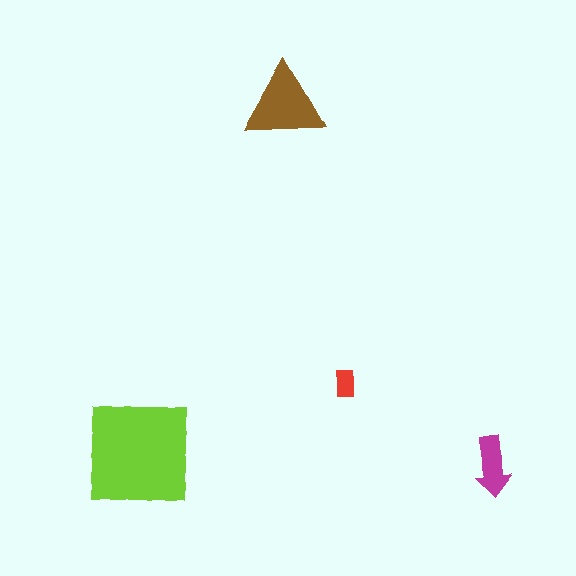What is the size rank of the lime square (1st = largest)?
1st.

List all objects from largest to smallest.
The lime square, the brown triangle, the magenta arrow, the red rectangle.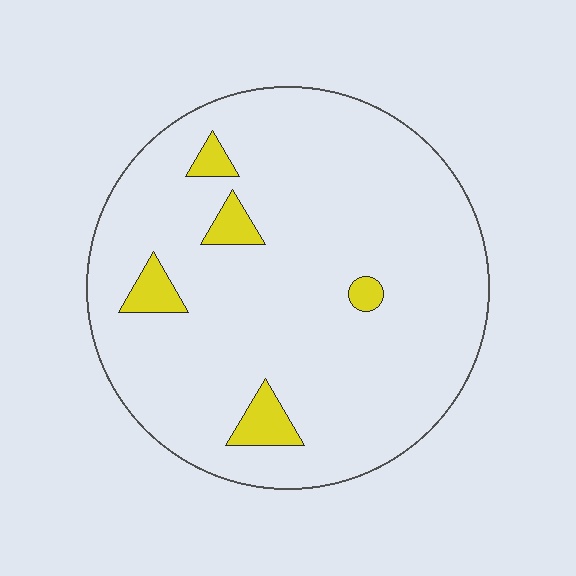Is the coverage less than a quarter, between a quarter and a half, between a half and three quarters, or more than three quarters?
Less than a quarter.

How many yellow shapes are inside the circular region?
5.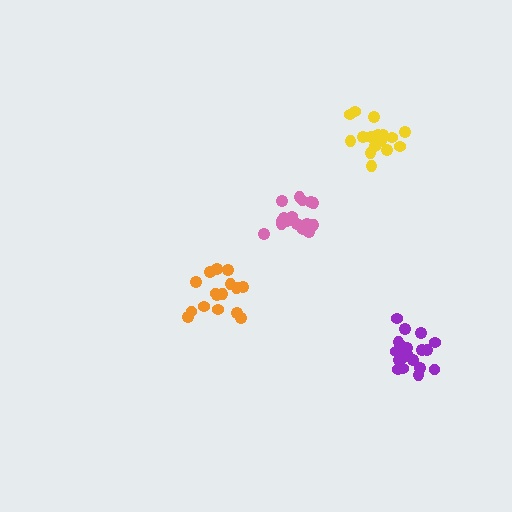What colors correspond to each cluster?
The clusters are colored: yellow, purple, pink, orange.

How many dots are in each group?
Group 1: 18 dots, Group 2: 19 dots, Group 3: 19 dots, Group 4: 16 dots (72 total).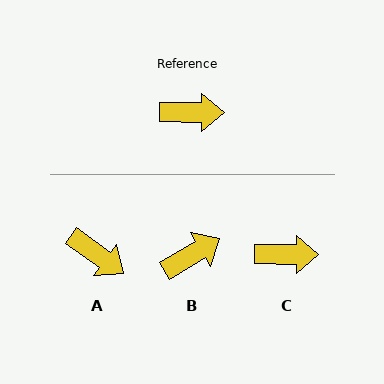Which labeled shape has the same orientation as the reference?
C.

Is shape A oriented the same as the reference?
No, it is off by about 36 degrees.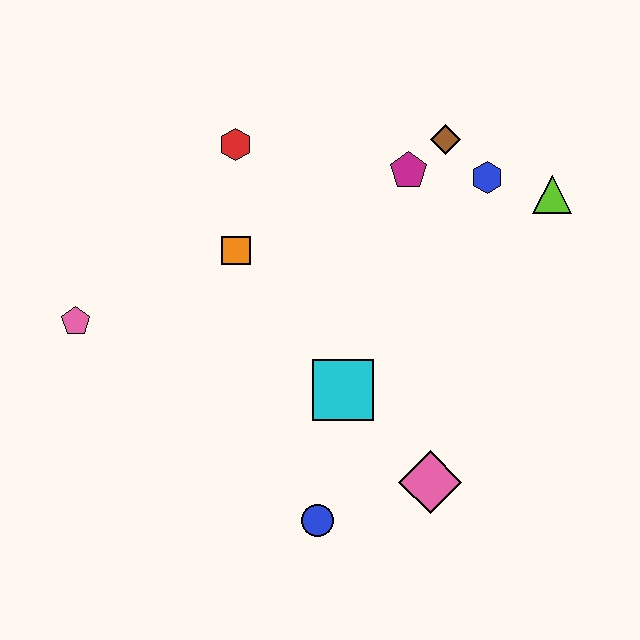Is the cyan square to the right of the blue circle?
Yes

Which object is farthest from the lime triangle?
The pink pentagon is farthest from the lime triangle.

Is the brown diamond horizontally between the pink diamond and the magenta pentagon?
No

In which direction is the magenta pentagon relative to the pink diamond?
The magenta pentagon is above the pink diamond.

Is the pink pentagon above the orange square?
No